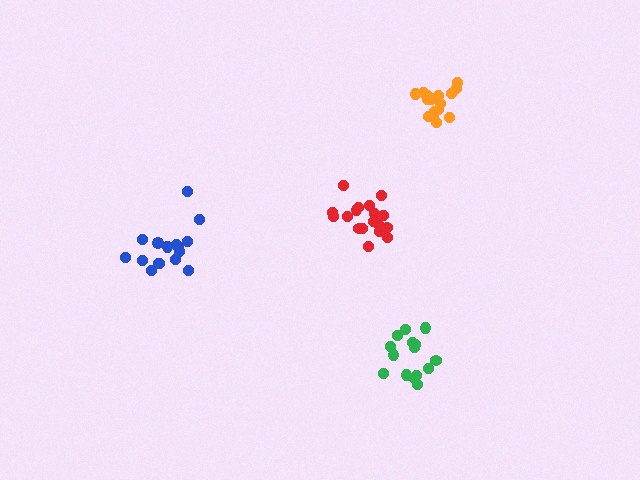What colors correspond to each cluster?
The clusters are colored: orange, red, blue, green.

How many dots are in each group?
Group 1: 17 dots, Group 2: 19 dots, Group 3: 16 dots, Group 4: 15 dots (67 total).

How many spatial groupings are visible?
There are 4 spatial groupings.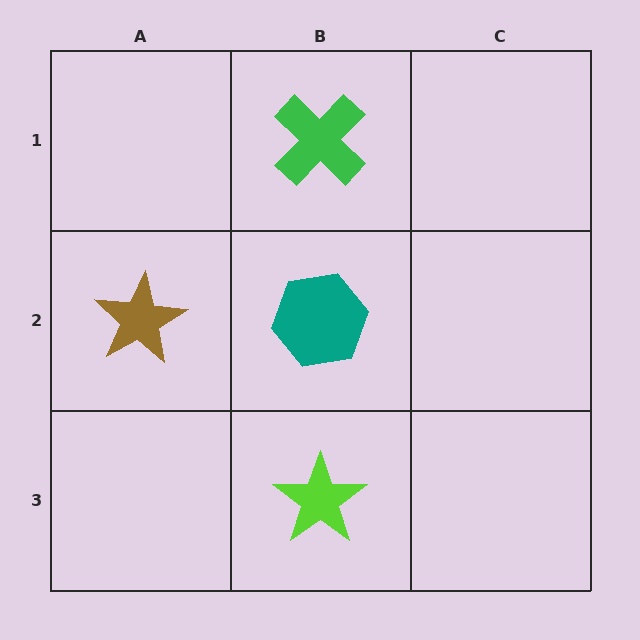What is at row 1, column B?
A green cross.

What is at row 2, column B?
A teal hexagon.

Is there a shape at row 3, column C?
No, that cell is empty.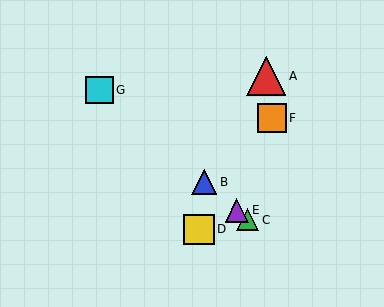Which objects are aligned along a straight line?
Objects B, C, E, G are aligned along a straight line.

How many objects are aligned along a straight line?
4 objects (B, C, E, G) are aligned along a straight line.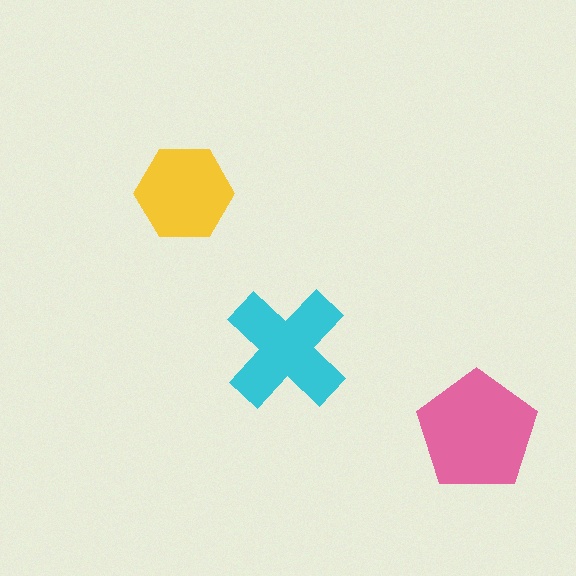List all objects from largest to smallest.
The pink pentagon, the cyan cross, the yellow hexagon.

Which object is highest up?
The yellow hexagon is topmost.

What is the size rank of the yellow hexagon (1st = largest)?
3rd.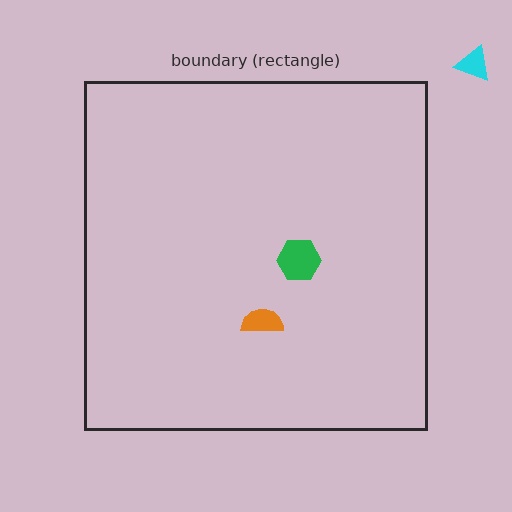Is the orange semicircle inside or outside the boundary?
Inside.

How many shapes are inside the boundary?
2 inside, 1 outside.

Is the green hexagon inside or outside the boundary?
Inside.